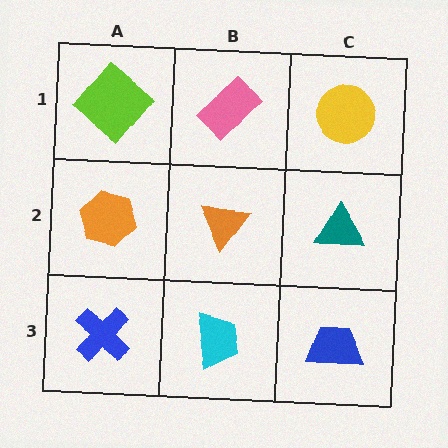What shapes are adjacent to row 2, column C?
A yellow circle (row 1, column C), a blue trapezoid (row 3, column C), an orange triangle (row 2, column B).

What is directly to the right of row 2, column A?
An orange triangle.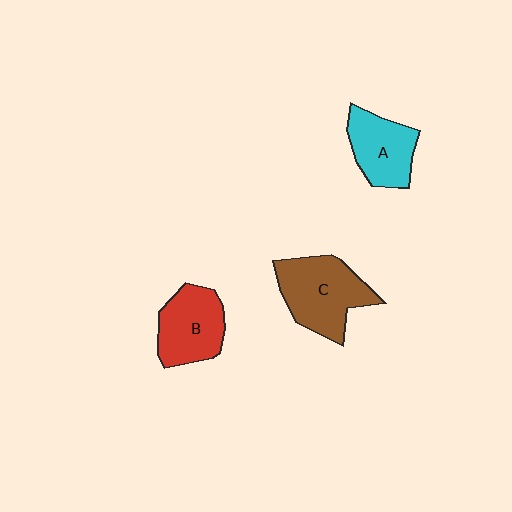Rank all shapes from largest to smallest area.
From largest to smallest: C (brown), B (red), A (cyan).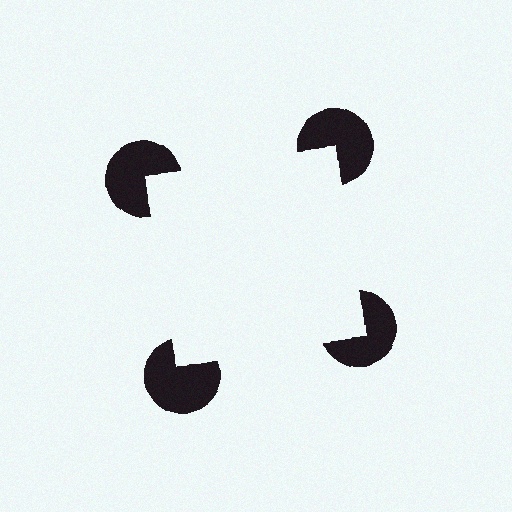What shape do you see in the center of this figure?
An illusory square — its edges are inferred from the aligned wedge cuts in the pac-man discs, not physically drawn.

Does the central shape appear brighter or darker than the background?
It typically appears slightly brighter than the background, even though no actual brightness change is drawn.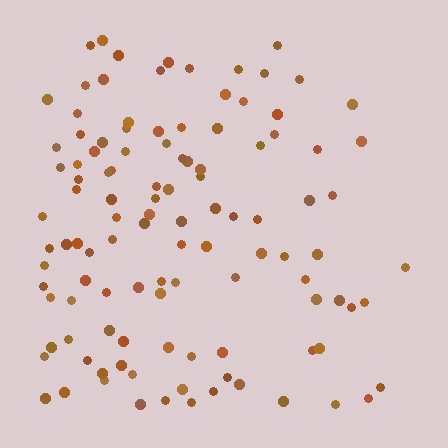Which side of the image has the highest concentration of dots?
The left.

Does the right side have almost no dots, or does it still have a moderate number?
Still a moderate number, just noticeably fewer than the left.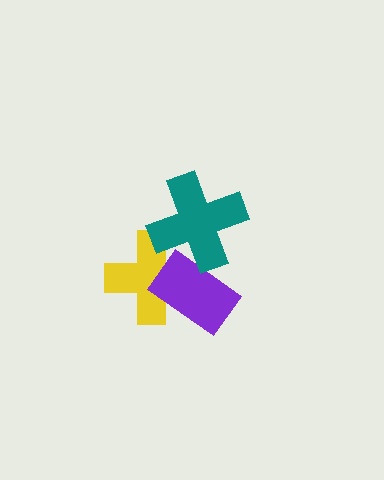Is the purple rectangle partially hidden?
Yes, it is partially covered by another shape.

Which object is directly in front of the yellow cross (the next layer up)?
The purple rectangle is directly in front of the yellow cross.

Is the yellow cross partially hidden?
Yes, it is partially covered by another shape.